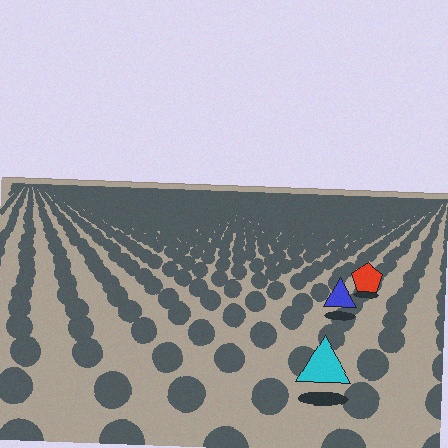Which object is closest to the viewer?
The cyan triangle is closest. The texture marks near it are larger and more spread out.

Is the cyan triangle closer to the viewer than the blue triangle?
Yes. The cyan triangle is closer — you can tell from the texture gradient: the ground texture is coarser near it.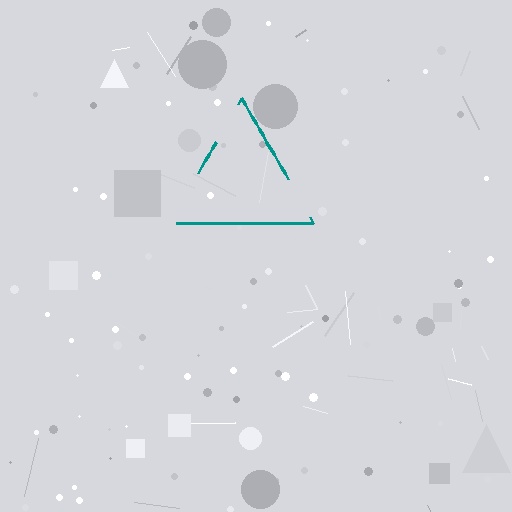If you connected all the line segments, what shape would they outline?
They would outline a triangle.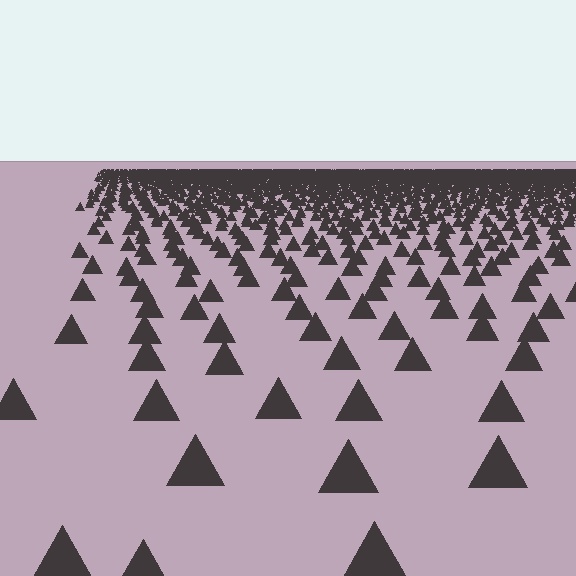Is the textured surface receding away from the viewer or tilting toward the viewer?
The surface is receding away from the viewer. Texture elements get smaller and denser toward the top.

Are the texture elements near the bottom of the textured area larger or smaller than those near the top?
Larger. Near the bottom, elements are closer to the viewer and appear at a bigger on-screen size.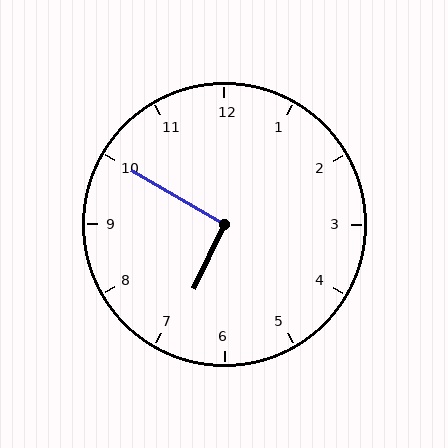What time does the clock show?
6:50.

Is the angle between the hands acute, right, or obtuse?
It is right.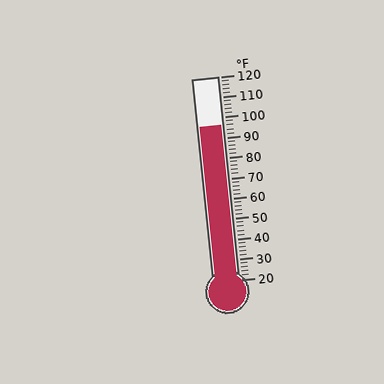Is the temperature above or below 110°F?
The temperature is below 110°F.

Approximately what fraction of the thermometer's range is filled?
The thermometer is filled to approximately 75% of its range.